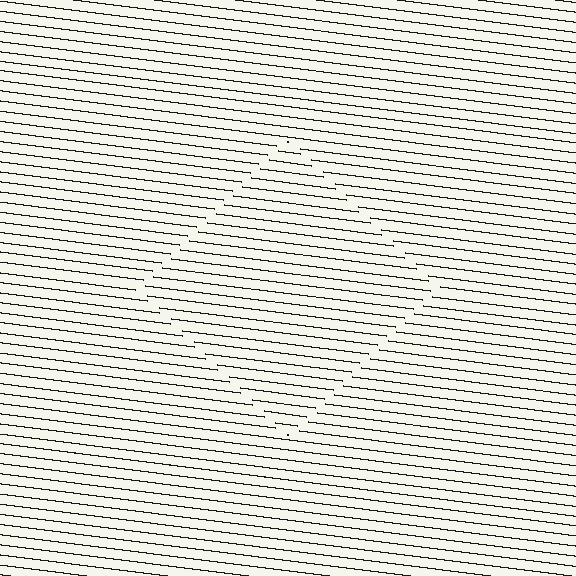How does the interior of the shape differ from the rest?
The interior of the shape contains the same grating, shifted by half a period — the contour is defined by the phase discontinuity where line-ends from the inner and outer gratings abut.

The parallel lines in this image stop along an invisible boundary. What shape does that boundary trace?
An illusory square. The interior of the shape contains the same grating, shifted by half a period — the contour is defined by the phase discontinuity where line-ends from the inner and outer gratings abut.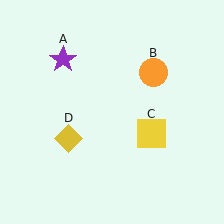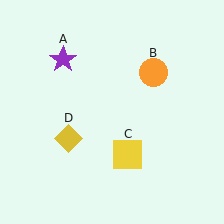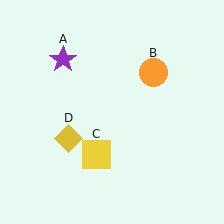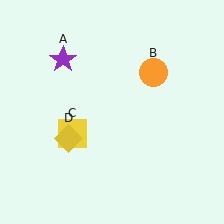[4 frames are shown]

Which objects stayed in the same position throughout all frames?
Purple star (object A) and orange circle (object B) and yellow diamond (object D) remained stationary.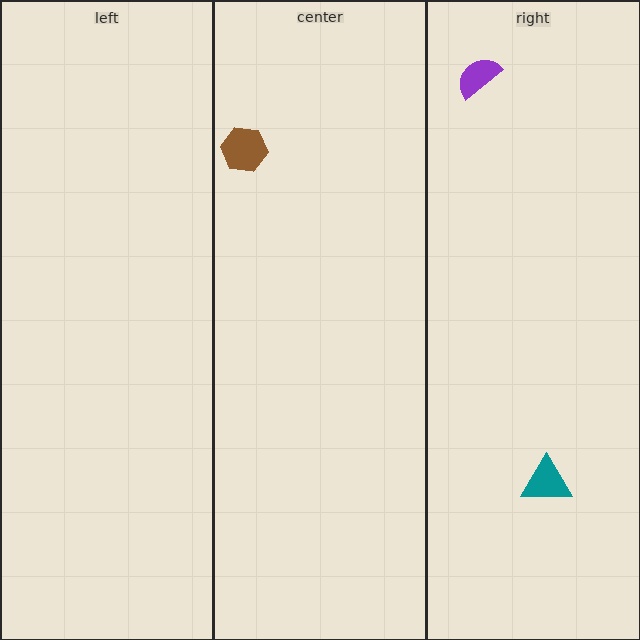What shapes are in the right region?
The teal triangle, the purple semicircle.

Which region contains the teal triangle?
The right region.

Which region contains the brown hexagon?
The center region.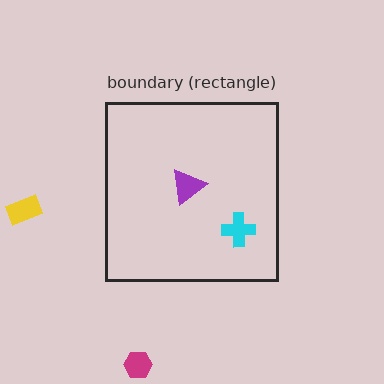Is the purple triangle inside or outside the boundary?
Inside.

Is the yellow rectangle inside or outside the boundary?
Outside.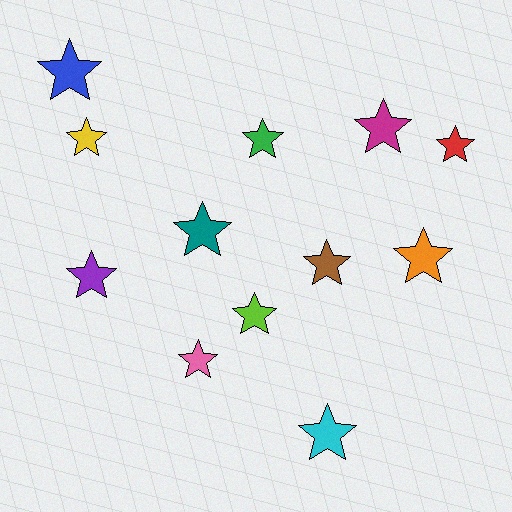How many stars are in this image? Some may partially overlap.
There are 12 stars.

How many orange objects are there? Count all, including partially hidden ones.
There is 1 orange object.